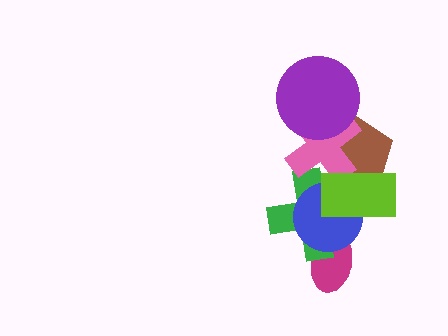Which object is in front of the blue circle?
The lime rectangle is in front of the blue circle.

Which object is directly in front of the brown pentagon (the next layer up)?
The green cross is directly in front of the brown pentagon.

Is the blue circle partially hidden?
Yes, it is partially covered by another shape.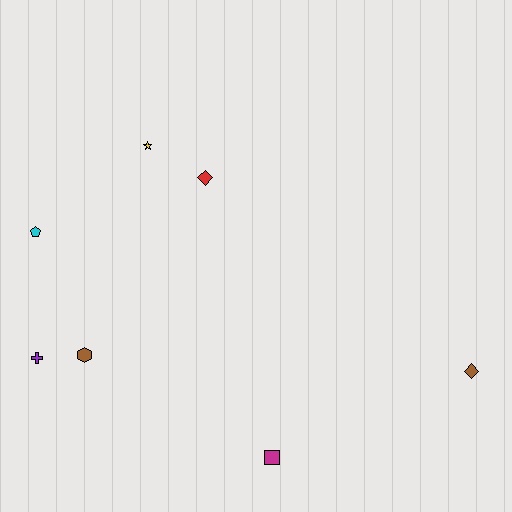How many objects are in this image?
There are 7 objects.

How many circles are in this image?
There are no circles.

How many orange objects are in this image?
There are no orange objects.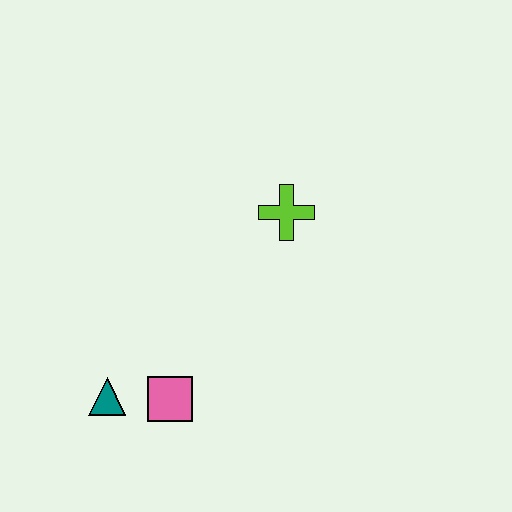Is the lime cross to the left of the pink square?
No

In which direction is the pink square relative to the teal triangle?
The pink square is to the right of the teal triangle.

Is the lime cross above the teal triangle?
Yes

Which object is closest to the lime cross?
The pink square is closest to the lime cross.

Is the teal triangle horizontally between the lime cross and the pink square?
No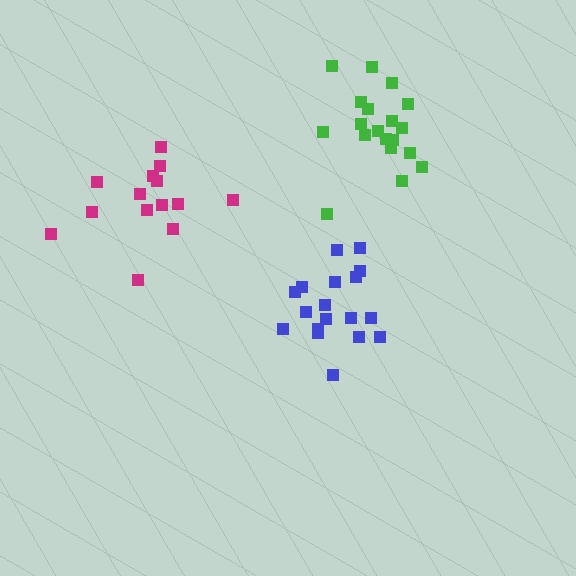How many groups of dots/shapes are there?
There are 3 groups.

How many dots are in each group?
Group 1: 19 dots, Group 2: 14 dots, Group 3: 18 dots (51 total).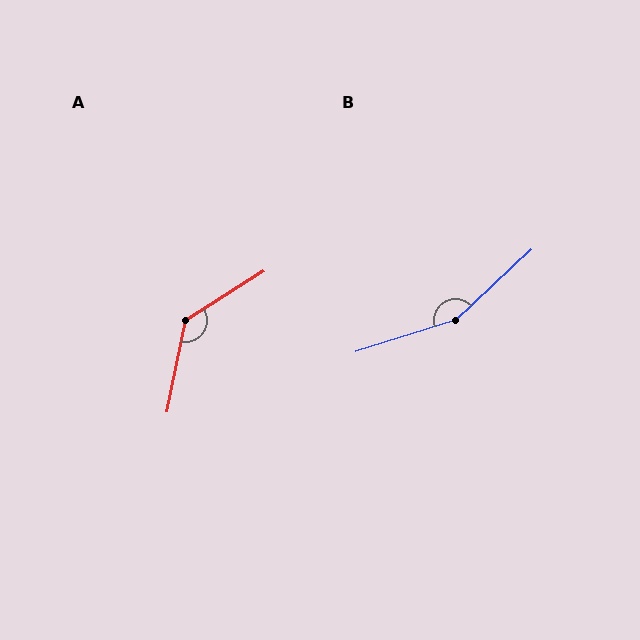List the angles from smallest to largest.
A (134°), B (154°).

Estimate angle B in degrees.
Approximately 154 degrees.